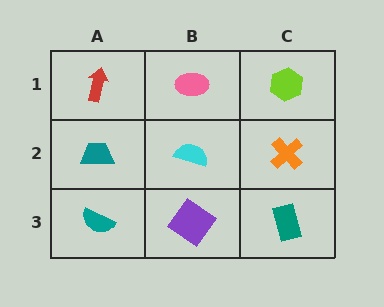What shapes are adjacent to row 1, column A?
A teal trapezoid (row 2, column A), a pink ellipse (row 1, column B).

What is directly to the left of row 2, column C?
A cyan semicircle.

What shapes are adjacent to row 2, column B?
A pink ellipse (row 1, column B), a purple diamond (row 3, column B), a teal trapezoid (row 2, column A), an orange cross (row 2, column C).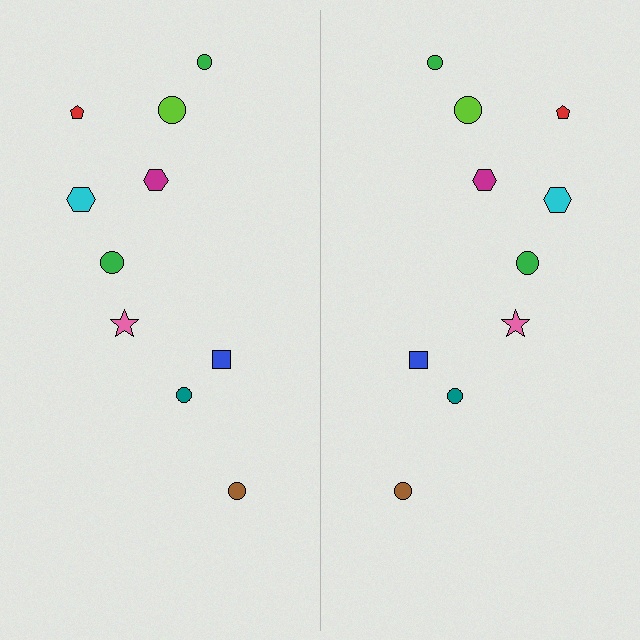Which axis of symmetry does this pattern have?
The pattern has a vertical axis of symmetry running through the center of the image.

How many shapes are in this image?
There are 20 shapes in this image.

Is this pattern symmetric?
Yes, this pattern has bilateral (reflection) symmetry.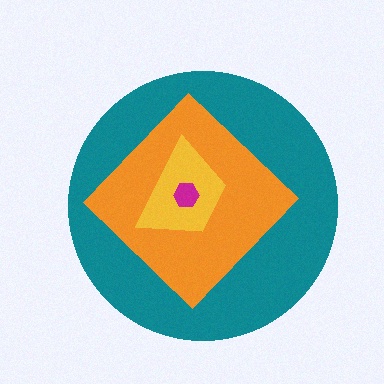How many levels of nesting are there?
4.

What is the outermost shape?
The teal circle.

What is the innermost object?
The magenta hexagon.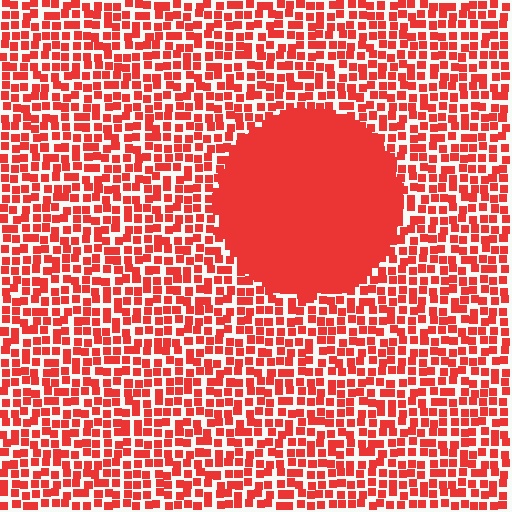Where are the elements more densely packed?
The elements are more densely packed inside the circle boundary.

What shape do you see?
I see a circle.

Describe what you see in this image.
The image contains small red elements arranged at two different densities. A circle-shaped region is visible where the elements are more densely packed than the surrounding area.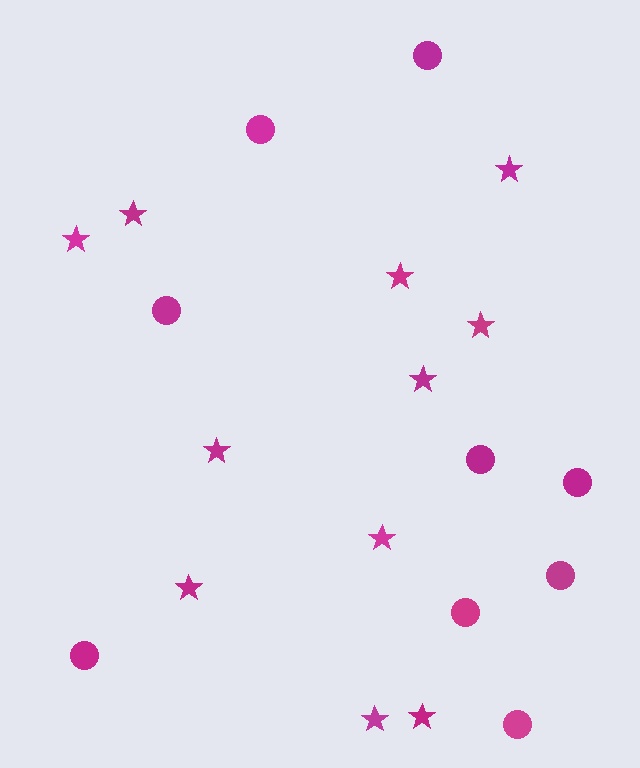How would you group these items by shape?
There are 2 groups: one group of circles (9) and one group of stars (11).